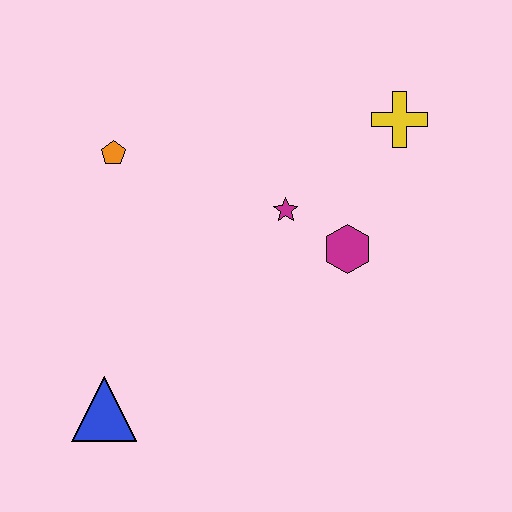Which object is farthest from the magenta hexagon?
The blue triangle is farthest from the magenta hexagon.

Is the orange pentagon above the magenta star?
Yes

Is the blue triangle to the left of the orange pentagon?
Yes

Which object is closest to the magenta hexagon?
The magenta star is closest to the magenta hexagon.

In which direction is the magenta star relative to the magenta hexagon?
The magenta star is to the left of the magenta hexagon.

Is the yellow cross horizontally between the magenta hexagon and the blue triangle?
No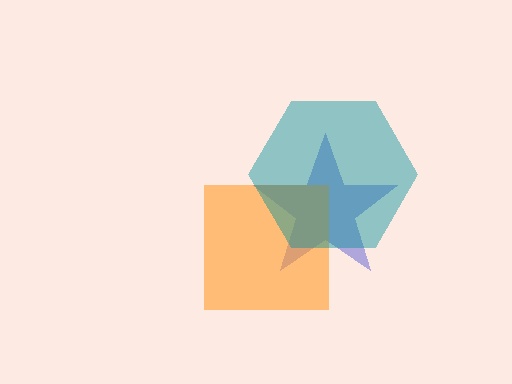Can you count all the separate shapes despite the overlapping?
Yes, there are 3 separate shapes.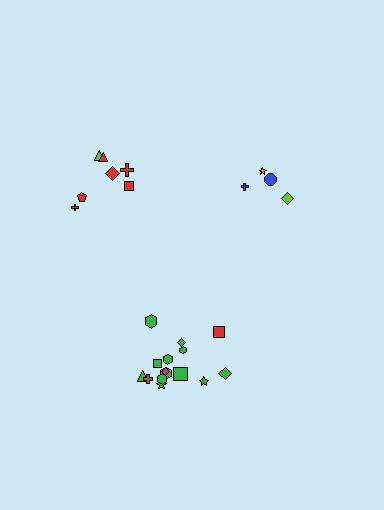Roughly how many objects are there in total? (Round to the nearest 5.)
Roughly 25 objects in total.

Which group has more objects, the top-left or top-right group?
The top-left group.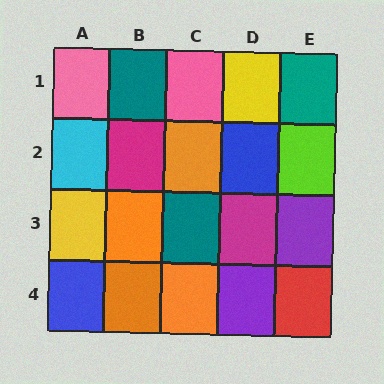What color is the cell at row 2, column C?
Orange.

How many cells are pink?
2 cells are pink.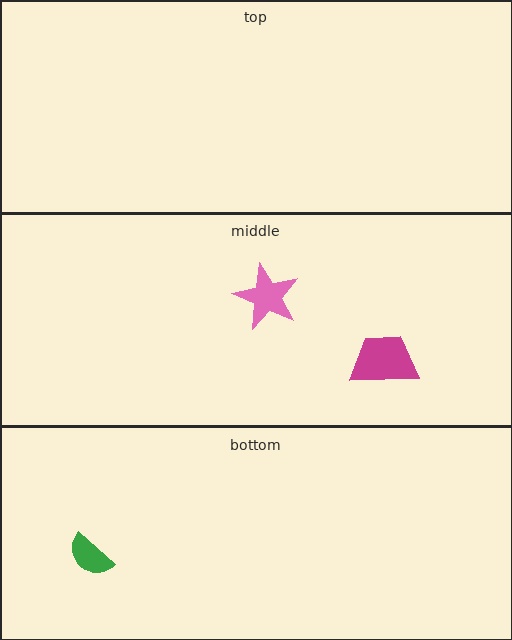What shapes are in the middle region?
The magenta trapezoid, the pink star.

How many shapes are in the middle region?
2.